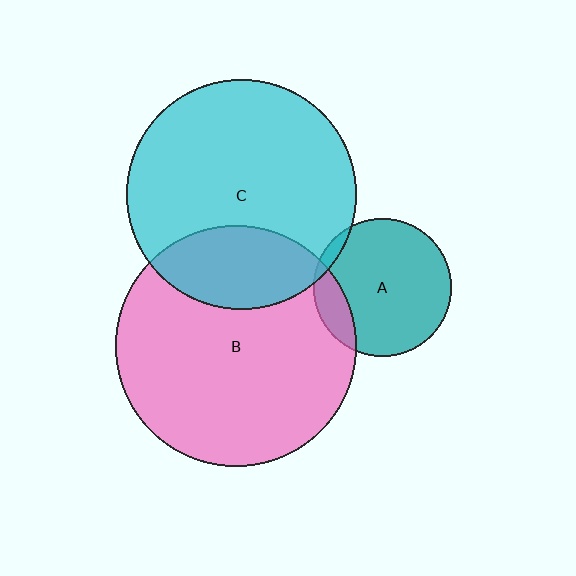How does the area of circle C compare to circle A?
Approximately 2.8 times.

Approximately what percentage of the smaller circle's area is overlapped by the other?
Approximately 5%.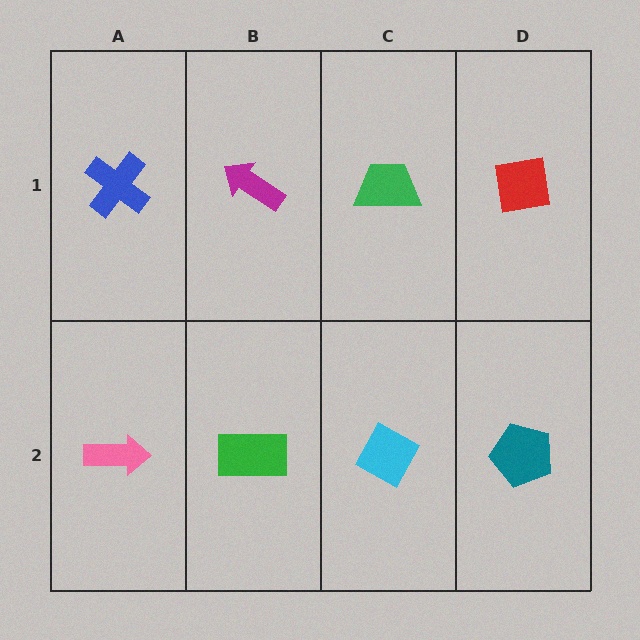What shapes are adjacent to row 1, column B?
A green rectangle (row 2, column B), a blue cross (row 1, column A), a green trapezoid (row 1, column C).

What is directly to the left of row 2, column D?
A cyan diamond.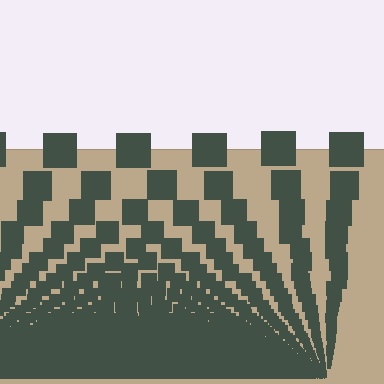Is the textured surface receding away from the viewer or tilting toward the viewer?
The surface appears to tilt toward the viewer. Texture elements get larger and sparser toward the top.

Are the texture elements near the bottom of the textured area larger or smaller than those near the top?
Smaller. The gradient is inverted — elements near the bottom are smaller and denser.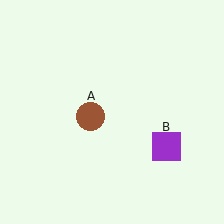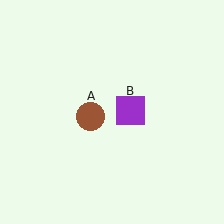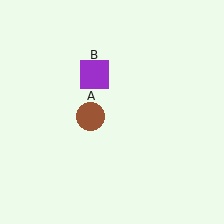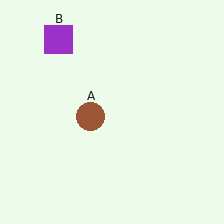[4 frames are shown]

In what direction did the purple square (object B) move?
The purple square (object B) moved up and to the left.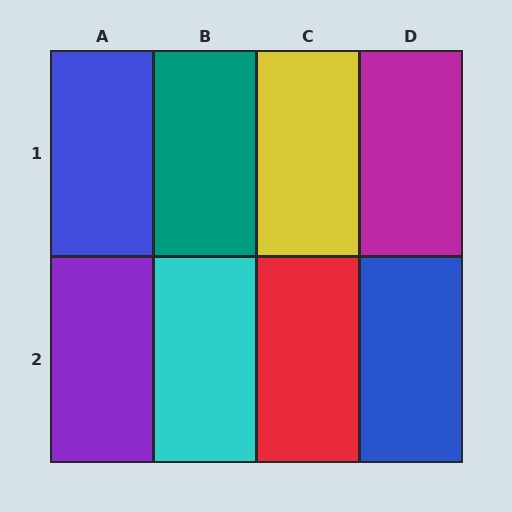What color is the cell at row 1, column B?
Teal.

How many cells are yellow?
1 cell is yellow.